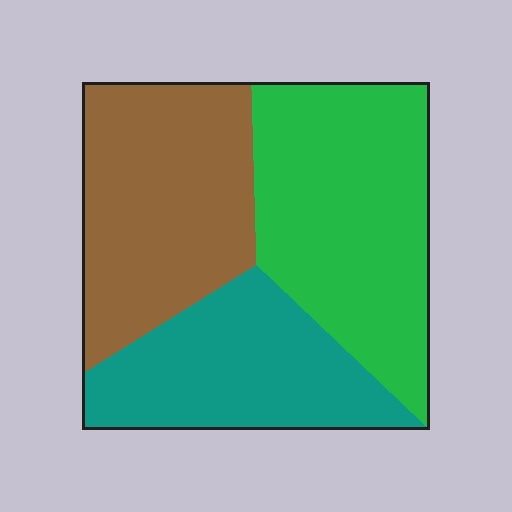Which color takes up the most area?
Green, at roughly 40%.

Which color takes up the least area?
Teal, at roughly 30%.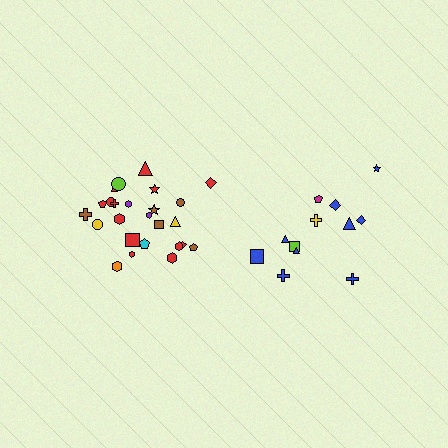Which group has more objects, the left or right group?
The left group.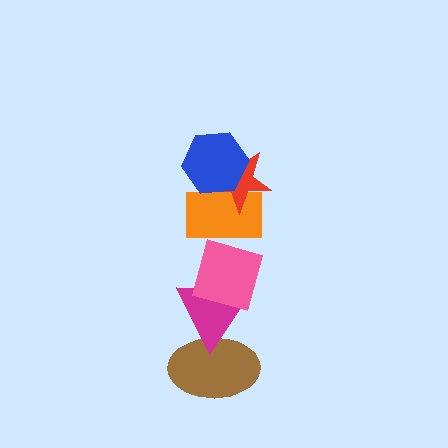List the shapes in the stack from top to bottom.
From top to bottom: the blue hexagon, the red star, the orange rectangle, the pink diamond, the magenta triangle, the brown ellipse.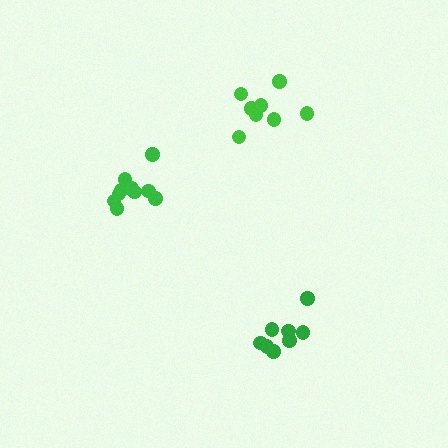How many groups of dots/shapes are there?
There are 3 groups.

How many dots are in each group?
Group 1: 8 dots, Group 2: 10 dots, Group 3: 8 dots (26 total).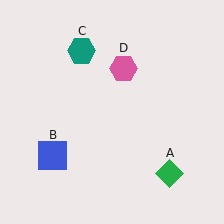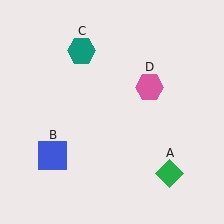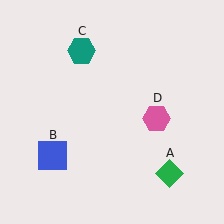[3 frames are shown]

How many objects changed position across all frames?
1 object changed position: pink hexagon (object D).